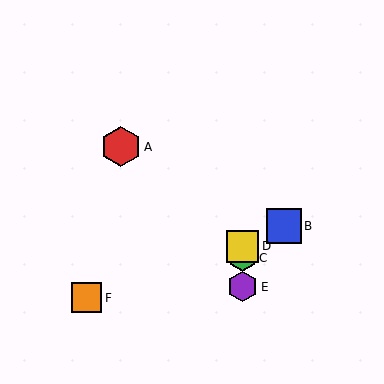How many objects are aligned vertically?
3 objects (C, D, E) are aligned vertically.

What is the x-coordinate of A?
Object A is at x≈121.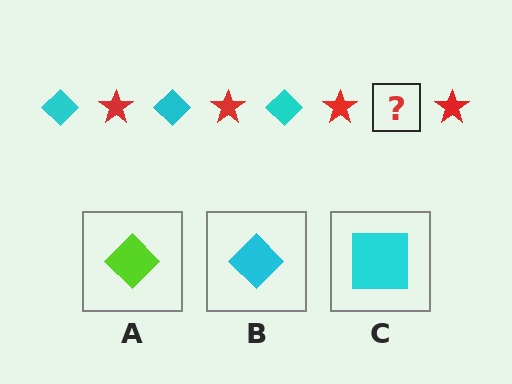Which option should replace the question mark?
Option B.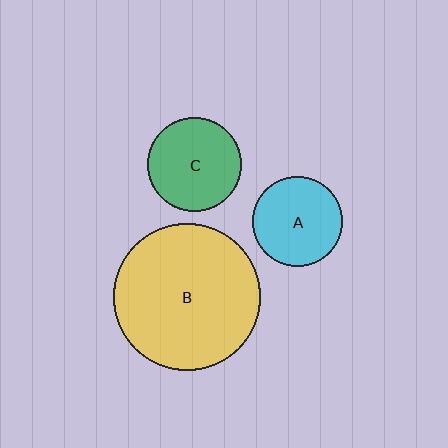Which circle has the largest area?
Circle B (yellow).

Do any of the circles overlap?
No, none of the circles overlap.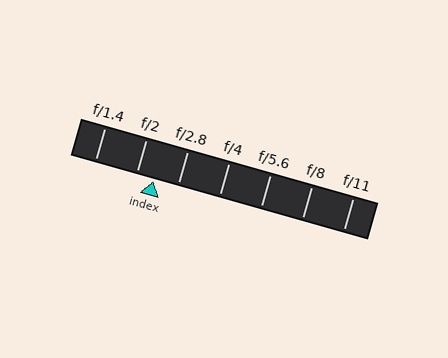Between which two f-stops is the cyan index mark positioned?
The index mark is between f/2 and f/2.8.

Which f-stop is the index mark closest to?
The index mark is closest to f/2.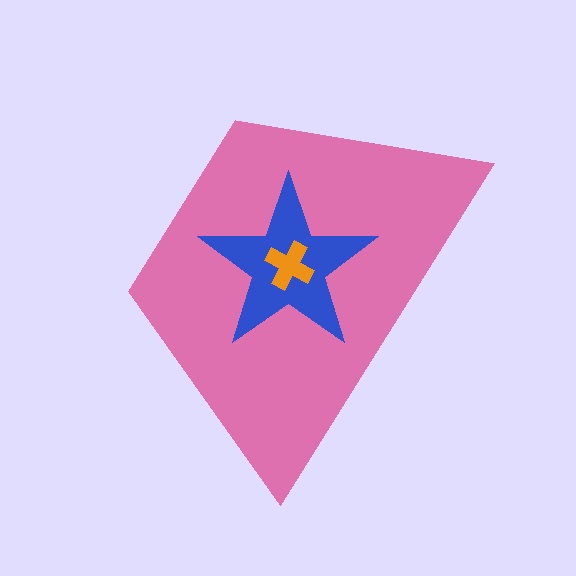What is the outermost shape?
The pink trapezoid.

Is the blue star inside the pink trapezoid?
Yes.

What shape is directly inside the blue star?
The orange cross.